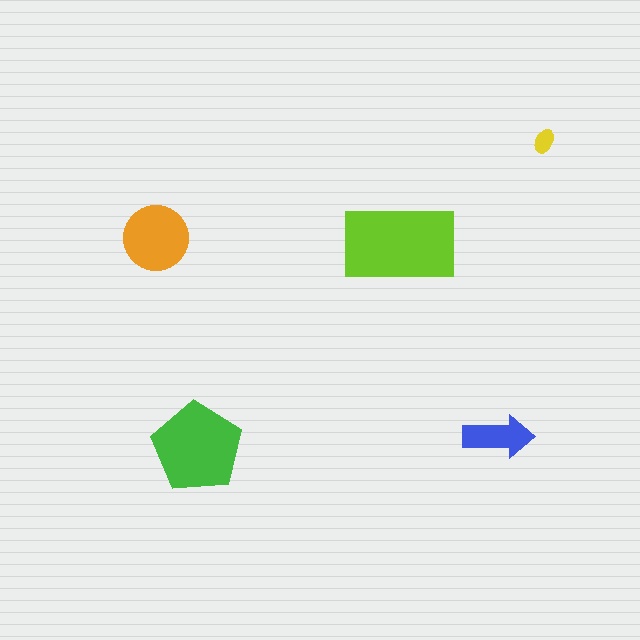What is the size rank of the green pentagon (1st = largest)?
2nd.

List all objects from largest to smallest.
The lime rectangle, the green pentagon, the orange circle, the blue arrow, the yellow ellipse.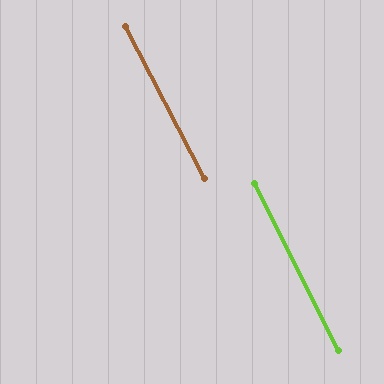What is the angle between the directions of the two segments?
Approximately 1 degree.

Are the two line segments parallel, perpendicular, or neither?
Parallel — their directions differ by only 0.9°.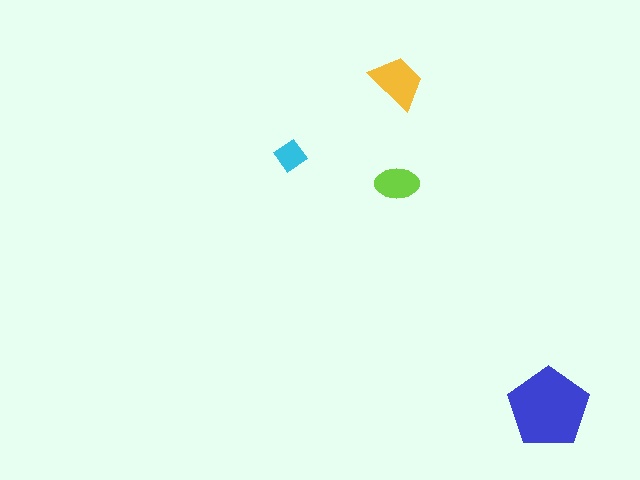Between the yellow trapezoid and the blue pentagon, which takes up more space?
The blue pentagon.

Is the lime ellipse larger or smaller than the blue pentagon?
Smaller.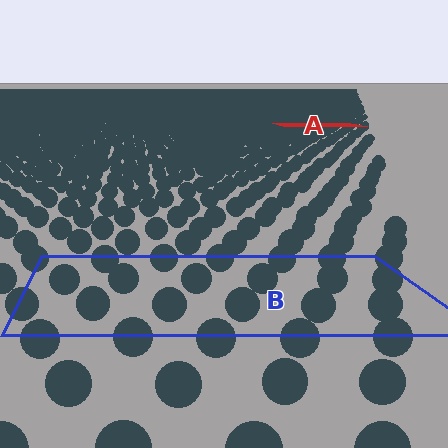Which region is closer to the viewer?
Region B is closer. The texture elements there are larger and more spread out.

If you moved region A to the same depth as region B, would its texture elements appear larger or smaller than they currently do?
They would appear larger. At a closer depth, the same texture elements are projected at a bigger on-screen size.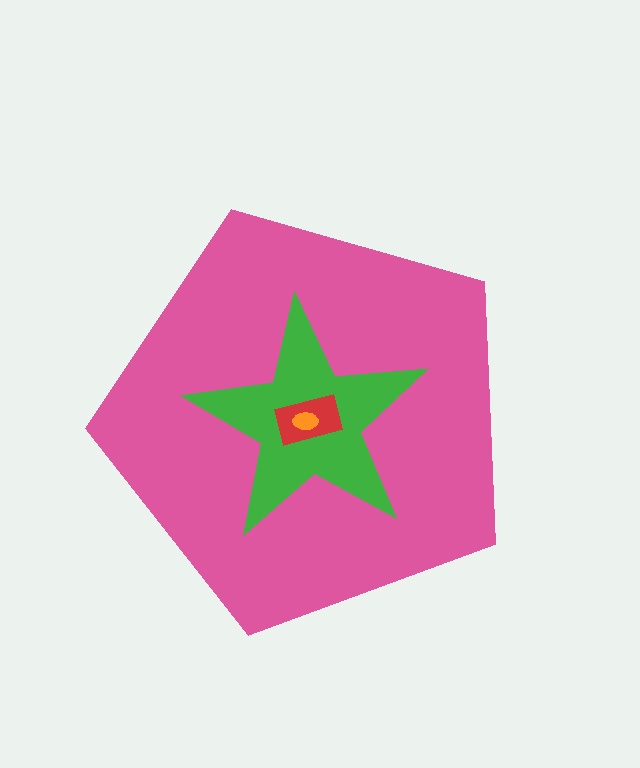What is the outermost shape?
The pink pentagon.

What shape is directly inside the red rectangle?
The orange ellipse.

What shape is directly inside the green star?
The red rectangle.